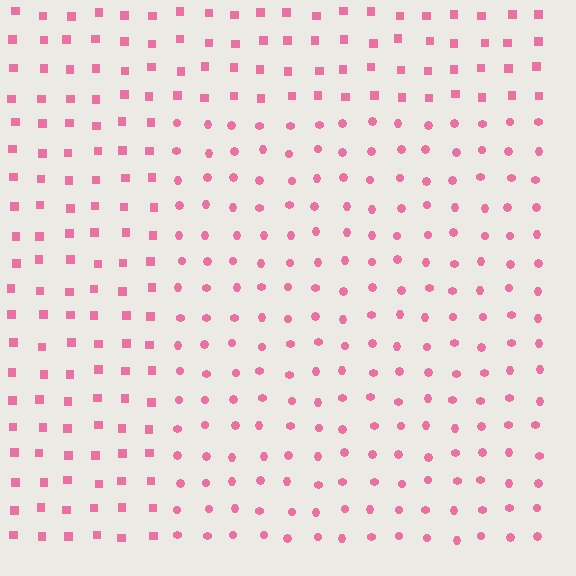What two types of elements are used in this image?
The image uses circles inside the rectangle region and squares outside it.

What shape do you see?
I see a rectangle.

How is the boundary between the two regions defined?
The boundary is defined by a change in element shape: circles inside vs. squares outside. All elements share the same color and spacing.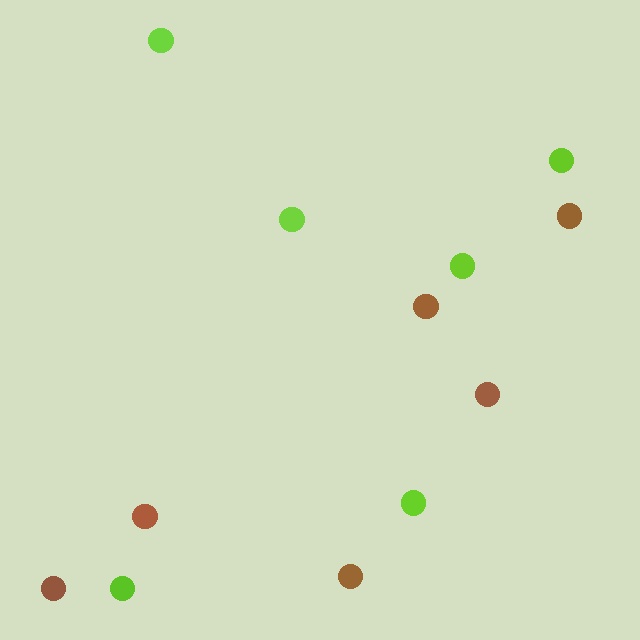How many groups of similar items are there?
There are 2 groups: one group of lime circles (6) and one group of brown circles (6).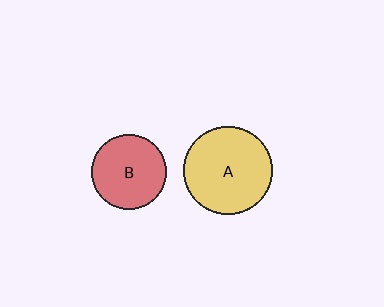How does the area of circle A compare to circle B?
Approximately 1.4 times.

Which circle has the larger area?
Circle A (yellow).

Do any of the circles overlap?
No, none of the circles overlap.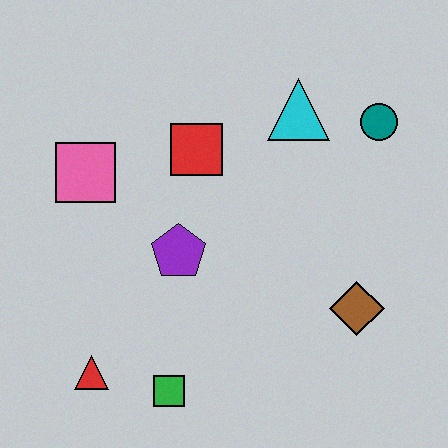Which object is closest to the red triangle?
The green square is closest to the red triangle.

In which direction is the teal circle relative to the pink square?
The teal circle is to the right of the pink square.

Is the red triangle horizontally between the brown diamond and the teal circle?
No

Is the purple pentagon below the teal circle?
Yes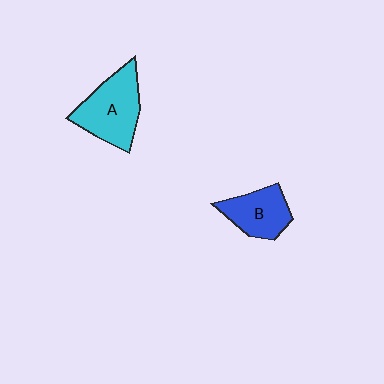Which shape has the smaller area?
Shape B (blue).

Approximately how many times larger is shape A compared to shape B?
Approximately 1.4 times.